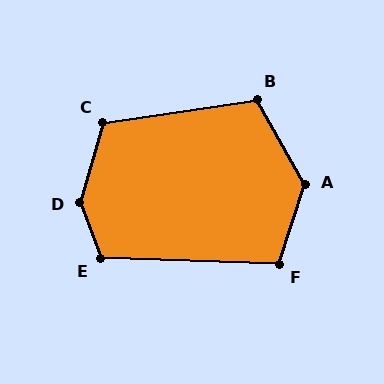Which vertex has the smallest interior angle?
F, at approximately 106 degrees.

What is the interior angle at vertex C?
Approximately 115 degrees (obtuse).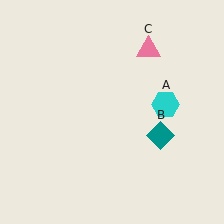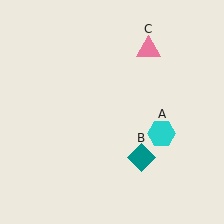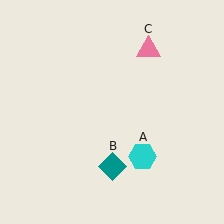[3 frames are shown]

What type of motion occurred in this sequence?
The cyan hexagon (object A), teal diamond (object B) rotated clockwise around the center of the scene.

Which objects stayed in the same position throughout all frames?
Pink triangle (object C) remained stationary.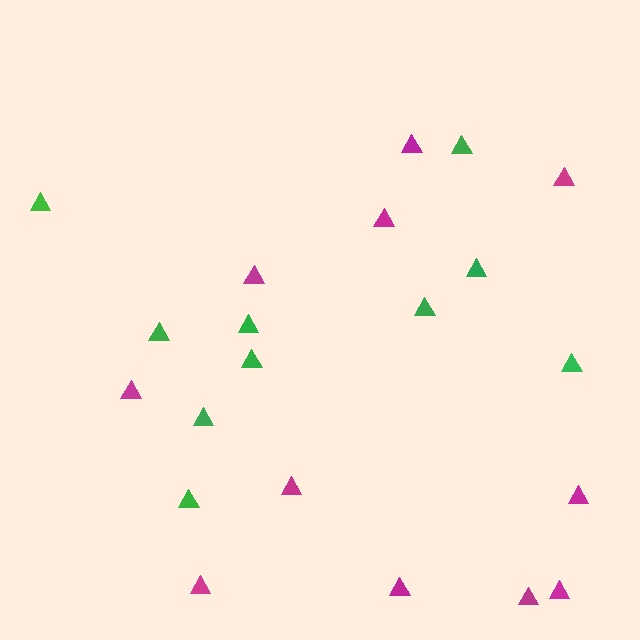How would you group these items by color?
There are 2 groups: one group of magenta triangles (11) and one group of green triangles (10).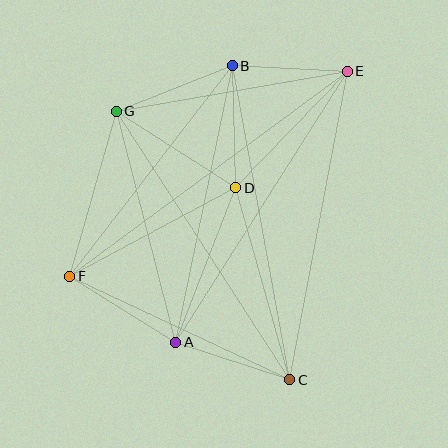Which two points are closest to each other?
Points B and E are closest to each other.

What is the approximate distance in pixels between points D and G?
The distance between D and G is approximately 142 pixels.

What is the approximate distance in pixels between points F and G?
The distance between F and G is approximately 172 pixels.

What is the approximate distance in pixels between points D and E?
The distance between D and E is approximately 161 pixels.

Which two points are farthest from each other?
Points E and F are farthest from each other.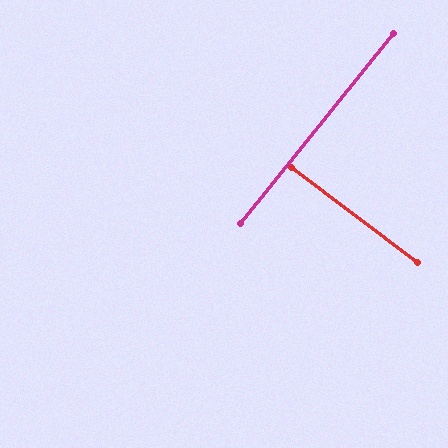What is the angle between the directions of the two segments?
Approximately 88 degrees.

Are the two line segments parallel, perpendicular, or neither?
Perpendicular — they meet at approximately 88°.